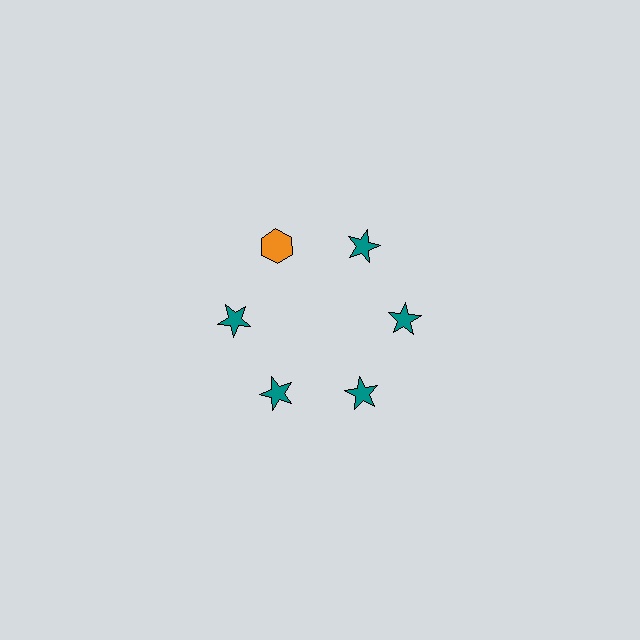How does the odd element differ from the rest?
It differs in both color (orange instead of teal) and shape (hexagon instead of star).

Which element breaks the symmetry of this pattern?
The orange hexagon at roughly the 11 o'clock position breaks the symmetry. All other shapes are teal stars.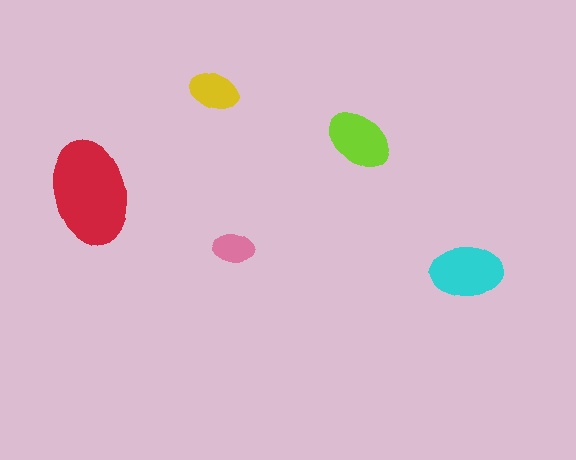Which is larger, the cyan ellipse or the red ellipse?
The red one.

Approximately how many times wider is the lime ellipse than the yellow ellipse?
About 1.5 times wider.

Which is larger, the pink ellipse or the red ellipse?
The red one.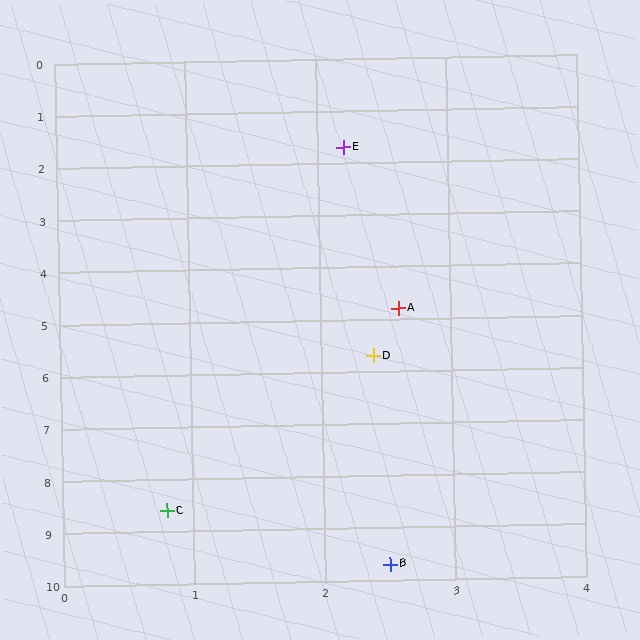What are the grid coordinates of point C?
Point C is at approximately (0.8, 8.6).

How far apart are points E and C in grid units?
Points E and C are about 7.0 grid units apart.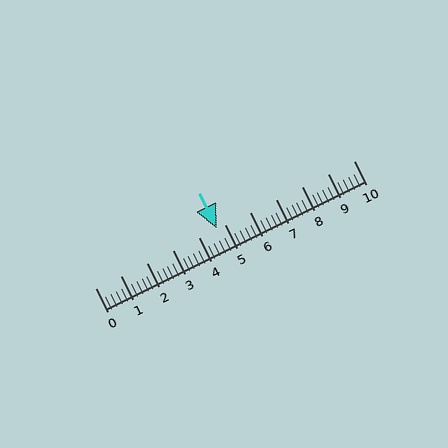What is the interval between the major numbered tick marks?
The major tick marks are spaced 1 units apart.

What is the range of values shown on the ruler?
The ruler shows values from 0 to 10.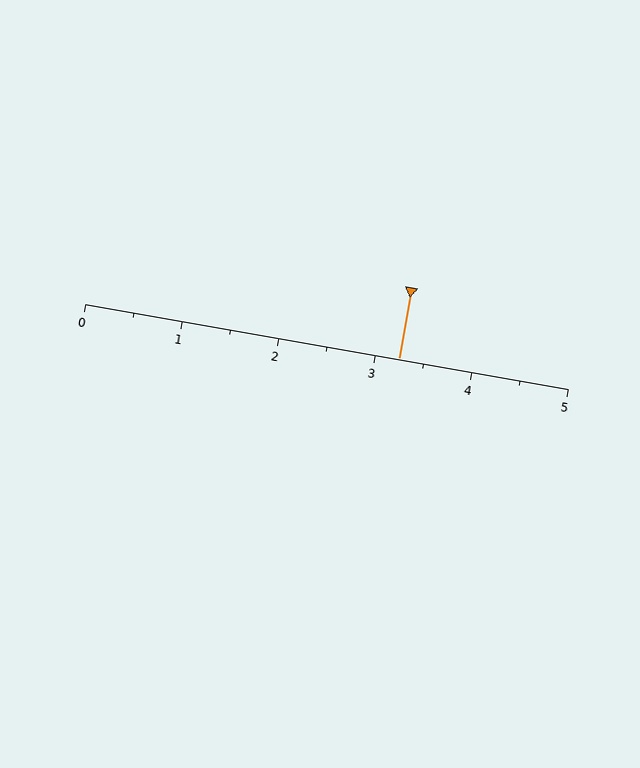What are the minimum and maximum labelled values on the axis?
The axis runs from 0 to 5.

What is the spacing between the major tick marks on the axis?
The major ticks are spaced 1 apart.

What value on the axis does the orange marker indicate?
The marker indicates approximately 3.2.